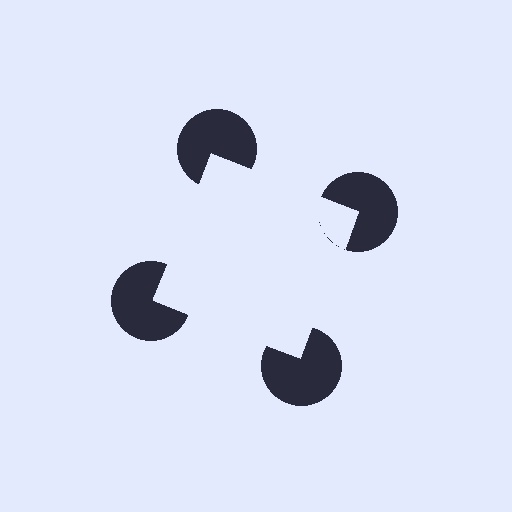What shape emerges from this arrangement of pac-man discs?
An illusory square — its edges are inferred from the aligned wedge cuts in the pac-man discs, not physically drawn.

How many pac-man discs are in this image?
There are 4 — one at each vertex of the illusory square.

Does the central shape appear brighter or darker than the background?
It typically appears slightly brighter than the background, even though no actual brightness change is drawn.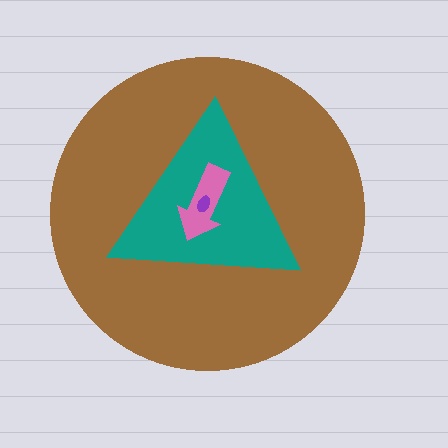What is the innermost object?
The purple ellipse.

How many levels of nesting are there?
4.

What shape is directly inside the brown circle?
The teal triangle.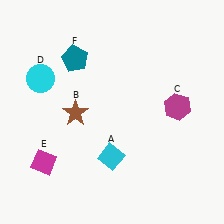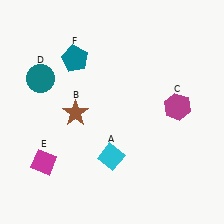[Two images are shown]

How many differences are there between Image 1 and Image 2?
There is 1 difference between the two images.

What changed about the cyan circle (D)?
In Image 1, D is cyan. In Image 2, it changed to teal.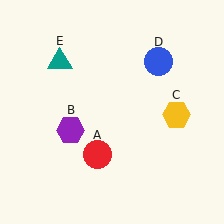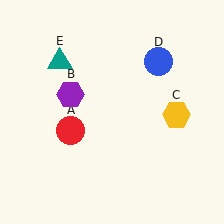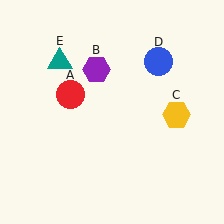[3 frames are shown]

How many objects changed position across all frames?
2 objects changed position: red circle (object A), purple hexagon (object B).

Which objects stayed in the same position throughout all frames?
Yellow hexagon (object C) and blue circle (object D) and teal triangle (object E) remained stationary.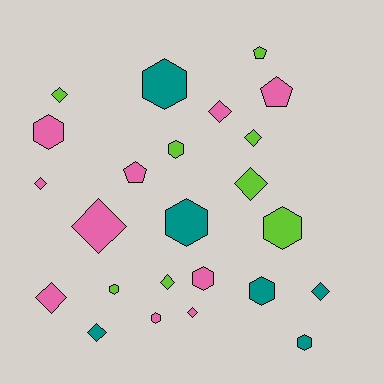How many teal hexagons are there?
There are 4 teal hexagons.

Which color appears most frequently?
Pink, with 10 objects.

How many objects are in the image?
There are 24 objects.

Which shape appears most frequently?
Diamond, with 11 objects.